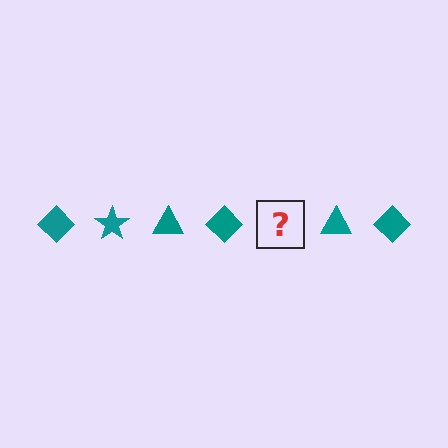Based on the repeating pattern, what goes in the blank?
The blank should be a teal star.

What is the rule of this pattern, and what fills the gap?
The rule is that the pattern cycles through diamond, star, triangle shapes in teal. The gap should be filled with a teal star.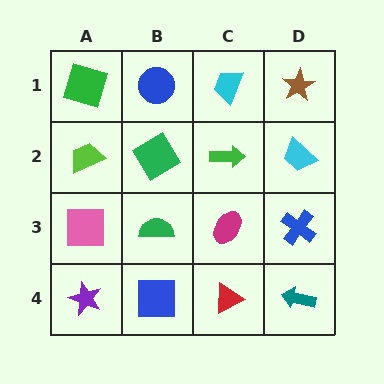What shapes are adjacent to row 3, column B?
A green diamond (row 2, column B), a blue square (row 4, column B), a pink square (row 3, column A), a magenta ellipse (row 3, column C).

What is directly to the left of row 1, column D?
A cyan trapezoid.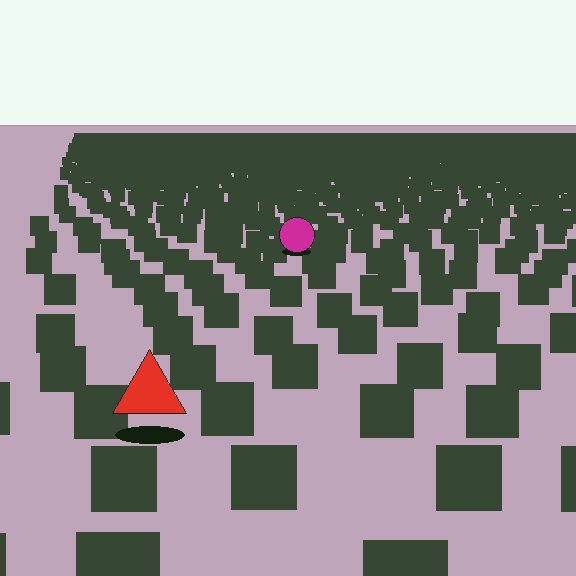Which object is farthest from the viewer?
The magenta circle is farthest from the viewer. It appears smaller and the ground texture around it is denser.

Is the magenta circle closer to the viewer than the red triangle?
No. The red triangle is closer — you can tell from the texture gradient: the ground texture is coarser near it.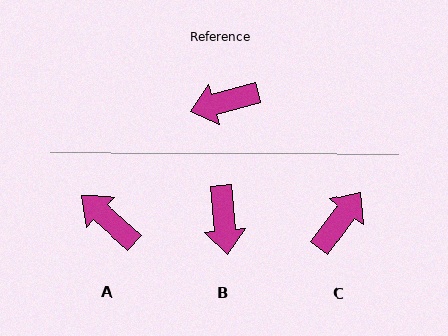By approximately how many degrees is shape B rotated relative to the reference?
Approximately 81 degrees counter-clockwise.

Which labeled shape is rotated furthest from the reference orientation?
C, about 141 degrees away.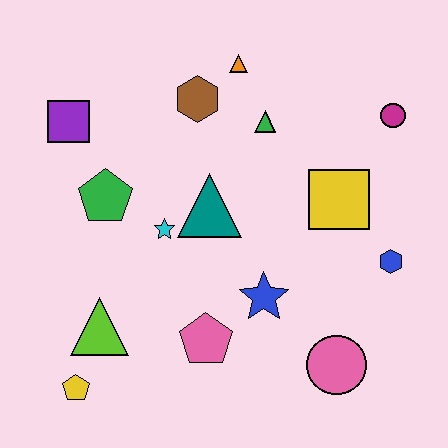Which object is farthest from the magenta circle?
The yellow pentagon is farthest from the magenta circle.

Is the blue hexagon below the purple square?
Yes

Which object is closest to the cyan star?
The teal triangle is closest to the cyan star.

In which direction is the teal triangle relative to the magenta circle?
The teal triangle is to the left of the magenta circle.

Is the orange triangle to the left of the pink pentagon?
No